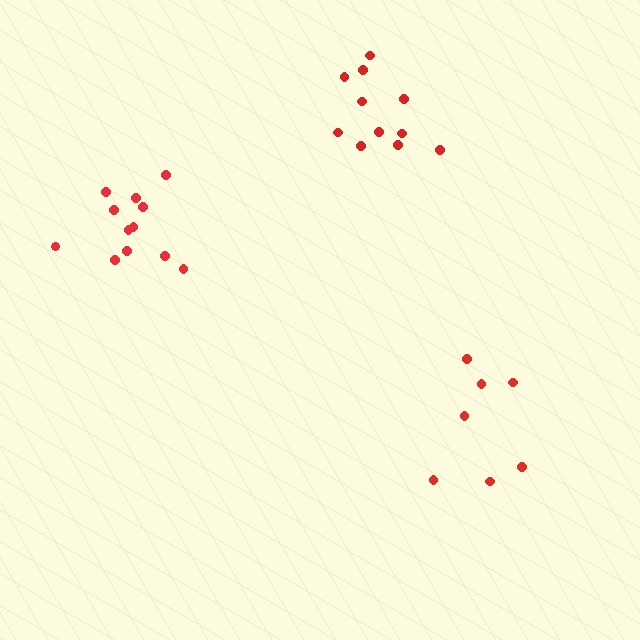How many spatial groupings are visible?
There are 3 spatial groupings.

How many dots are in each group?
Group 1: 7 dots, Group 2: 11 dots, Group 3: 12 dots (30 total).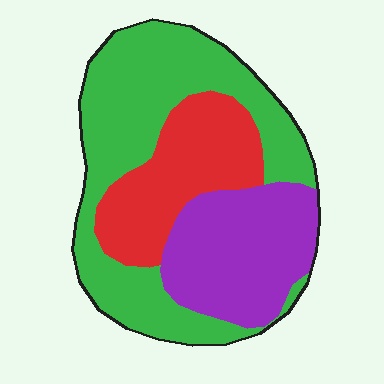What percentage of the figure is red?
Red takes up about one quarter (1/4) of the figure.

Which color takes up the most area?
Green, at roughly 50%.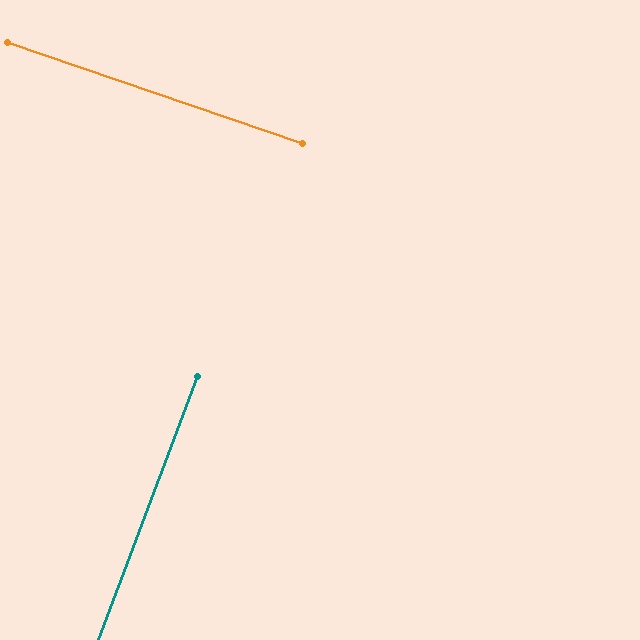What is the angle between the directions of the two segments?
Approximately 88 degrees.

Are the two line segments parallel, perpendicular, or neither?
Perpendicular — they meet at approximately 88°.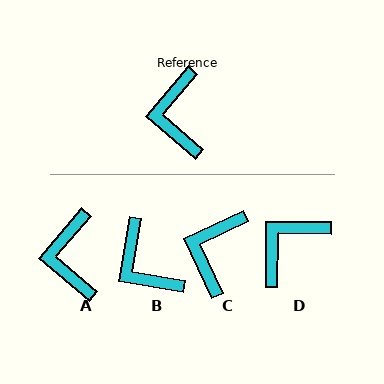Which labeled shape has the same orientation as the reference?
A.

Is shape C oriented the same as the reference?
No, it is off by about 24 degrees.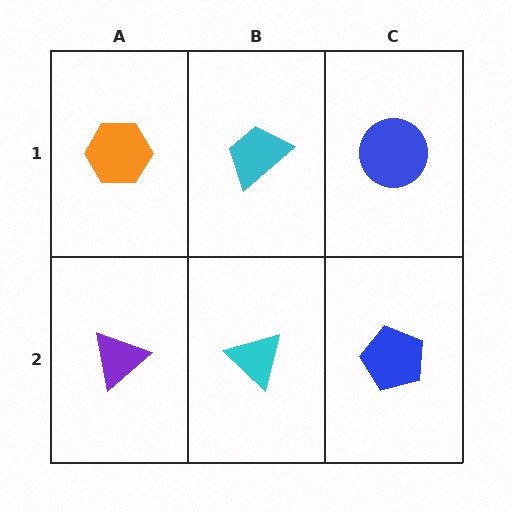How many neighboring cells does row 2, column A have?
2.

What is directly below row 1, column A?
A purple triangle.